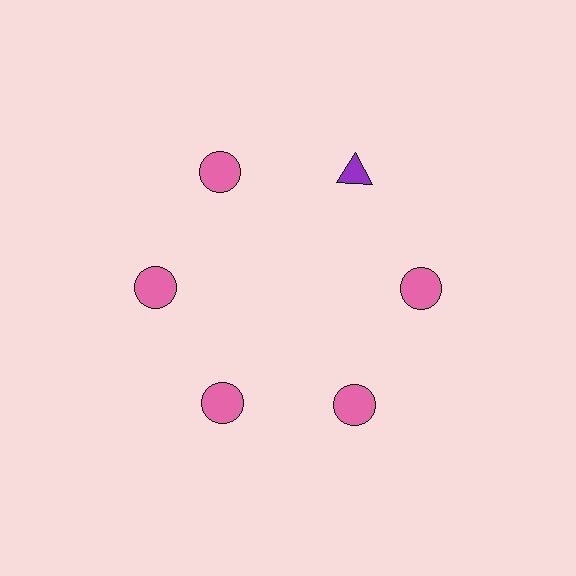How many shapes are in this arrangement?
There are 6 shapes arranged in a ring pattern.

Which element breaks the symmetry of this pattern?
The purple triangle at roughly the 1 o'clock position breaks the symmetry. All other shapes are pink circles.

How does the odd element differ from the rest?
It differs in both color (purple instead of pink) and shape (triangle instead of circle).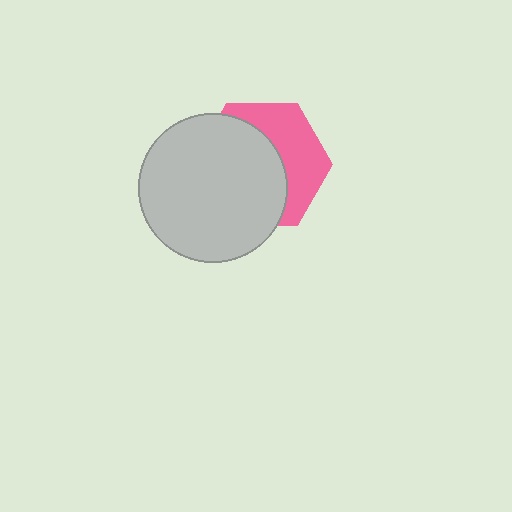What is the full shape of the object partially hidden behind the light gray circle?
The partially hidden object is a pink hexagon.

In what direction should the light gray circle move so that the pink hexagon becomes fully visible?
The light gray circle should move left. That is the shortest direction to clear the overlap and leave the pink hexagon fully visible.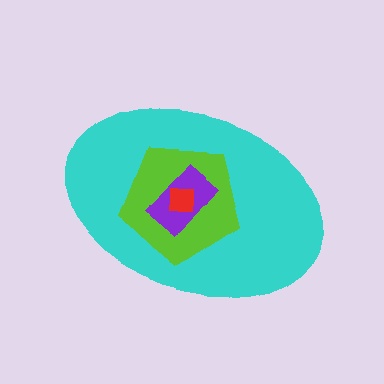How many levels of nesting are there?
4.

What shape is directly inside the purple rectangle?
The red square.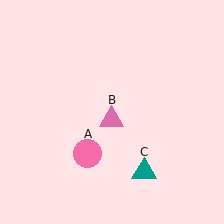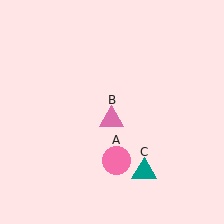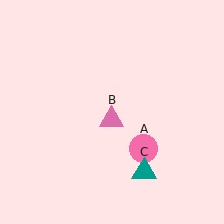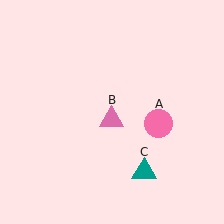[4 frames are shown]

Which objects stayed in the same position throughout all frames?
Pink triangle (object B) and teal triangle (object C) remained stationary.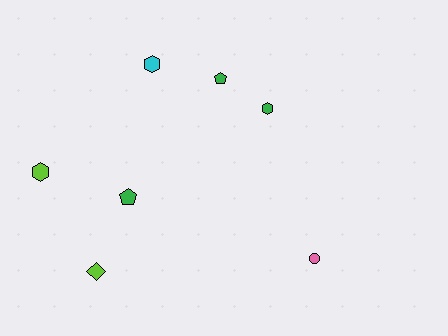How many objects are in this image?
There are 7 objects.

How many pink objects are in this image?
There is 1 pink object.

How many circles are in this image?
There is 1 circle.